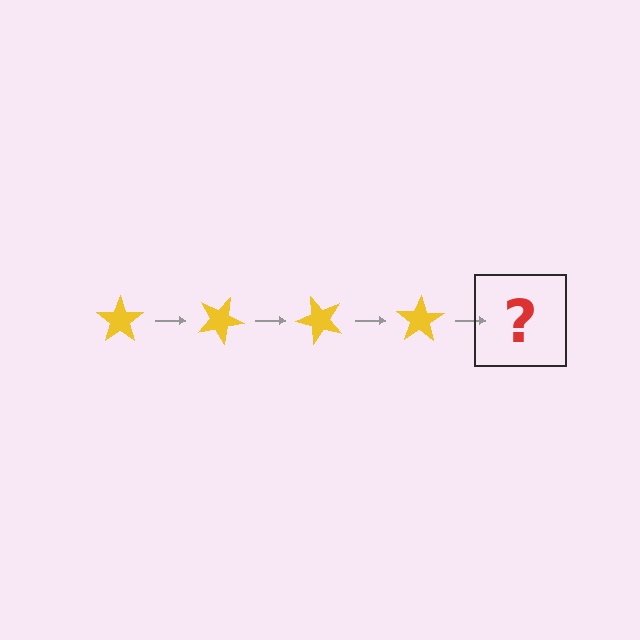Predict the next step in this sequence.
The next step is a yellow star rotated 100 degrees.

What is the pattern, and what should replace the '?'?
The pattern is that the star rotates 25 degrees each step. The '?' should be a yellow star rotated 100 degrees.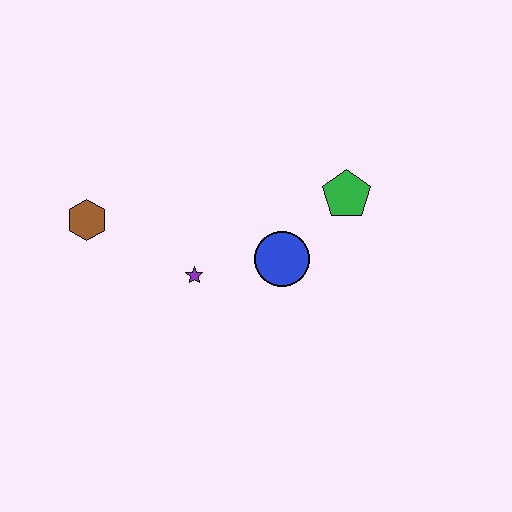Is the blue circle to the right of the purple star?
Yes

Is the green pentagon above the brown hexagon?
Yes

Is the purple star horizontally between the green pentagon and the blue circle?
No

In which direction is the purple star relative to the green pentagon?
The purple star is to the left of the green pentagon.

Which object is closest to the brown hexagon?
The purple star is closest to the brown hexagon.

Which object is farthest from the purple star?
The green pentagon is farthest from the purple star.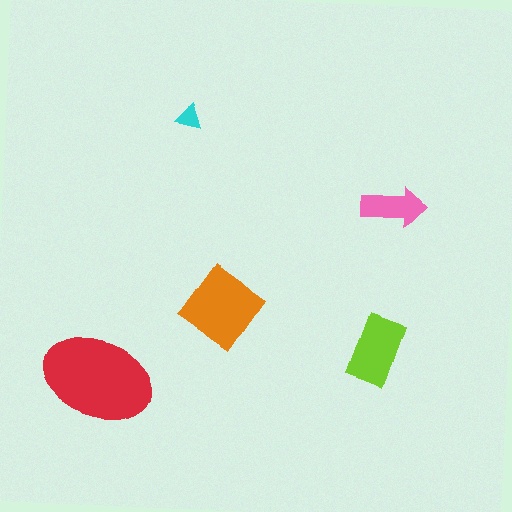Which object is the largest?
The red ellipse.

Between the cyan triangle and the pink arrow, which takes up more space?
The pink arrow.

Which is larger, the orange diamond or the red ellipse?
The red ellipse.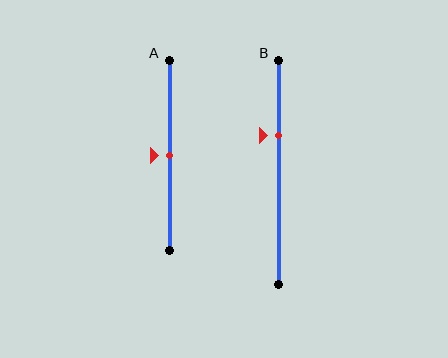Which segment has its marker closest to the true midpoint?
Segment A has its marker closest to the true midpoint.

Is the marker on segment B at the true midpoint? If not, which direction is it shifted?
No, the marker on segment B is shifted upward by about 16% of the segment length.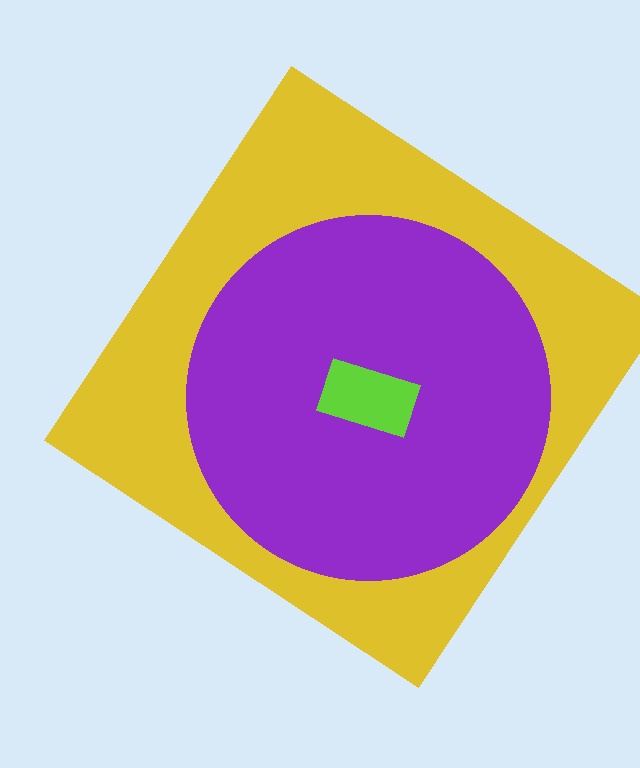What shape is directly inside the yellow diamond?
The purple circle.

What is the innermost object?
The lime rectangle.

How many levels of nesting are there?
3.